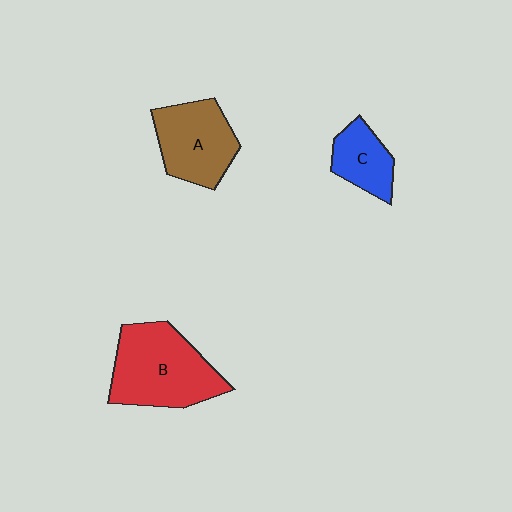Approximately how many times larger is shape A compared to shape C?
Approximately 1.7 times.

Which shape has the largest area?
Shape B (red).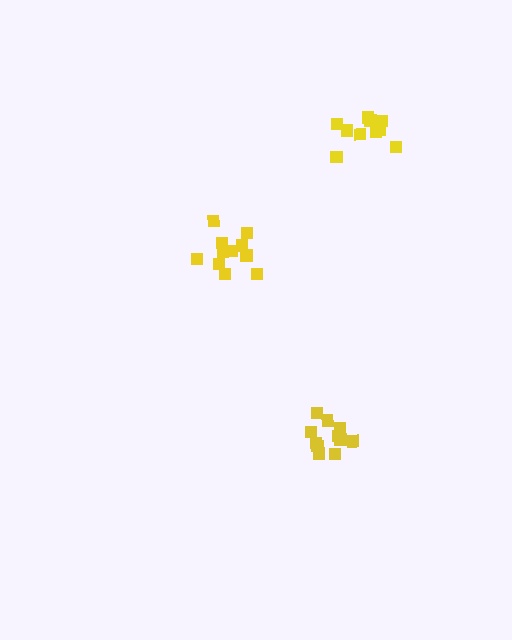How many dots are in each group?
Group 1: 11 dots, Group 2: 11 dots, Group 3: 10 dots (32 total).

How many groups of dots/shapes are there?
There are 3 groups.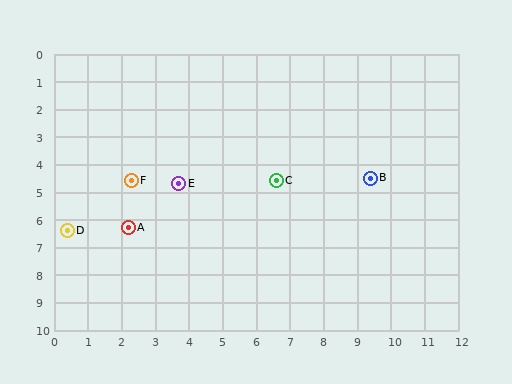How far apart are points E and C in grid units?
Points E and C are about 2.9 grid units apart.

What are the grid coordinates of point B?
Point B is at approximately (9.4, 4.5).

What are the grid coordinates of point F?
Point F is at approximately (2.3, 4.6).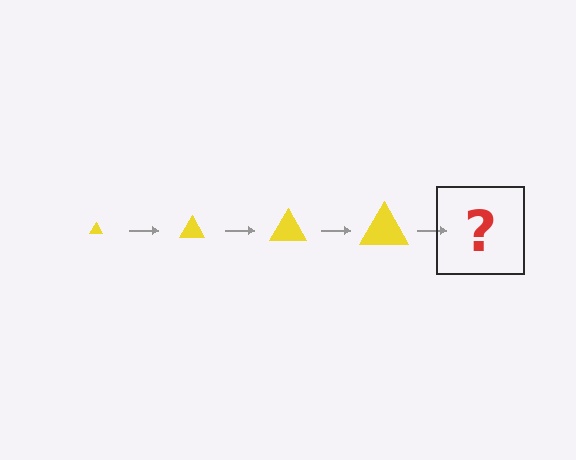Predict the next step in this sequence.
The next step is a yellow triangle, larger than the previous one.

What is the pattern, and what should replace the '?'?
The pattern is that the triangle gets progressively larger each step. The '?' should be a yellow triangle, larger than the previous one.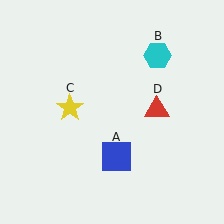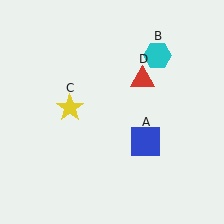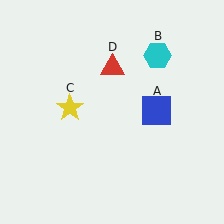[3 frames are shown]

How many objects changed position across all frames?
2 objects changed position: blue square (object A), red triangle (object D).